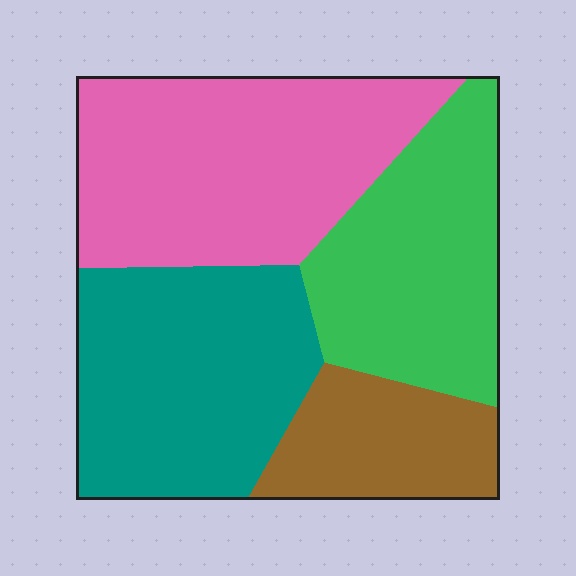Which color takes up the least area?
Brown, at roughly 15%.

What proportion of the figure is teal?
Teal covers 29% of the figure.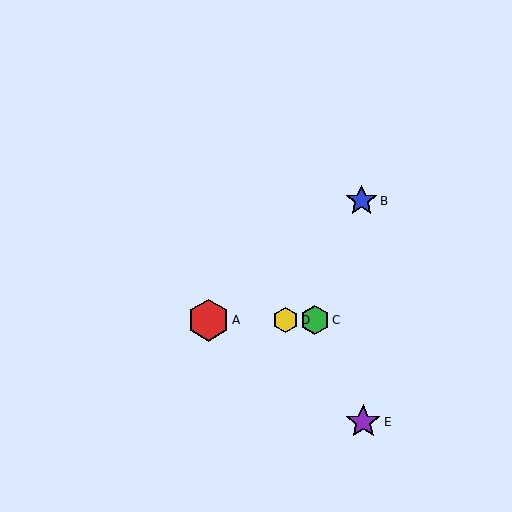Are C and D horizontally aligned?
Yes, both are at y≈320.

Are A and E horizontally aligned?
No, A is at y≈320 and E is at y≈422.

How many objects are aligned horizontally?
3 objects (A, C, D) are aligned horizontally.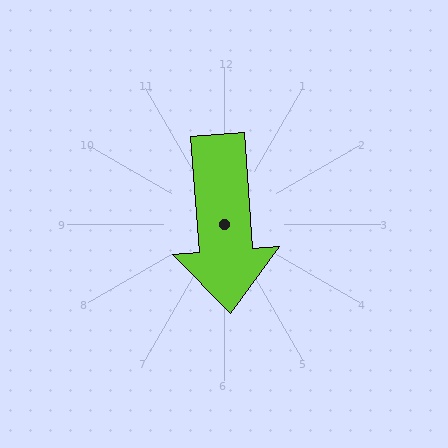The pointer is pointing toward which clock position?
Roughly 6 o'clock.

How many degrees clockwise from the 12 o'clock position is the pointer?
Approximately 176 degrees.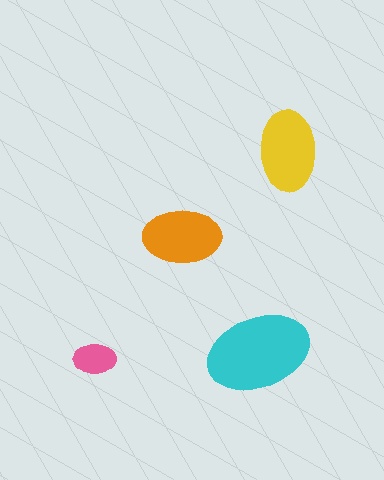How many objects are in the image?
There are 4 objects in the image.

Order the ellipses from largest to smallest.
the cyan one, the yellow one, the orange one, the pink one.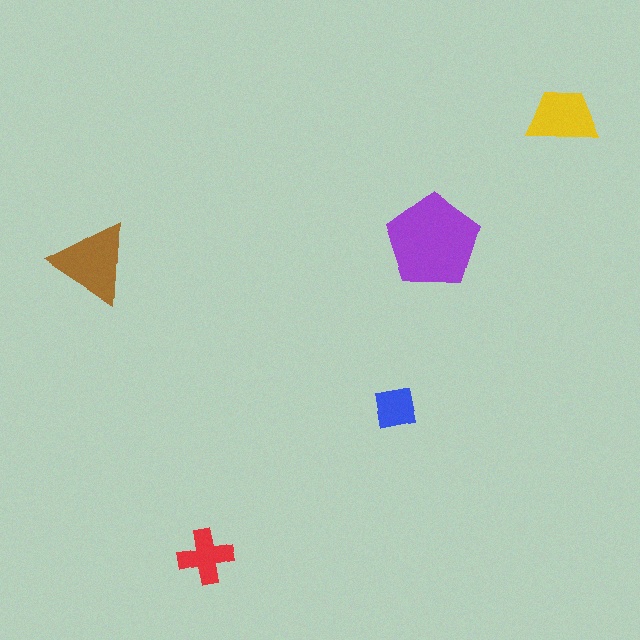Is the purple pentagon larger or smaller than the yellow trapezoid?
Larger.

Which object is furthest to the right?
The yellow trapezoid is rightmost.